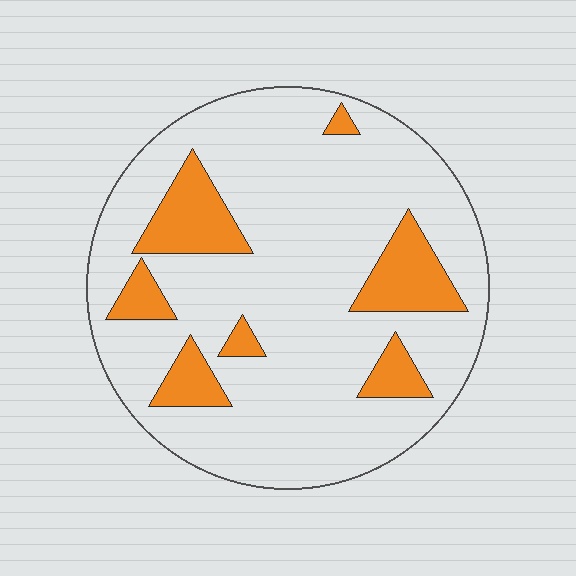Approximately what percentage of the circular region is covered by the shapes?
Approximately 20%.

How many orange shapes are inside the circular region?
7.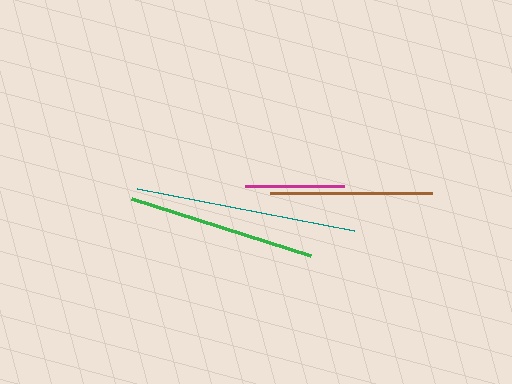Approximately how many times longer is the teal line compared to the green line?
The teal line is approximately 1.2 times the length of the green line.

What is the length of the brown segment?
The brown segment is approximately 162 pixels long.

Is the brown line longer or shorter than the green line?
The green line is longer than the brown line.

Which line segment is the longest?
The teal line is the longest at approximately 222 pixels.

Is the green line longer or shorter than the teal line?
The teal line is longer than the green line.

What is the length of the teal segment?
The teal segment is approximately 222 pixels long.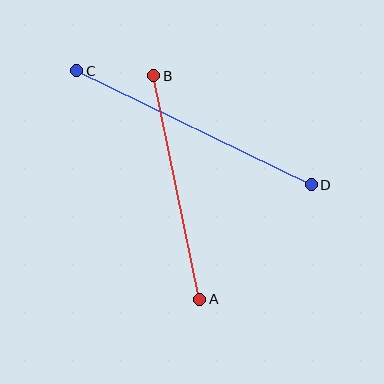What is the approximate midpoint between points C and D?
The midpoint is at approximately (194, 128) pixels.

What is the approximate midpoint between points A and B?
The midpoint is at approximately (177, 187) pixels.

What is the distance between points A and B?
The distance is approximately 228 pixels.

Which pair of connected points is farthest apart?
Points C and D are farthest apart.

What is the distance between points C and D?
The distance is approximately 261 pixels.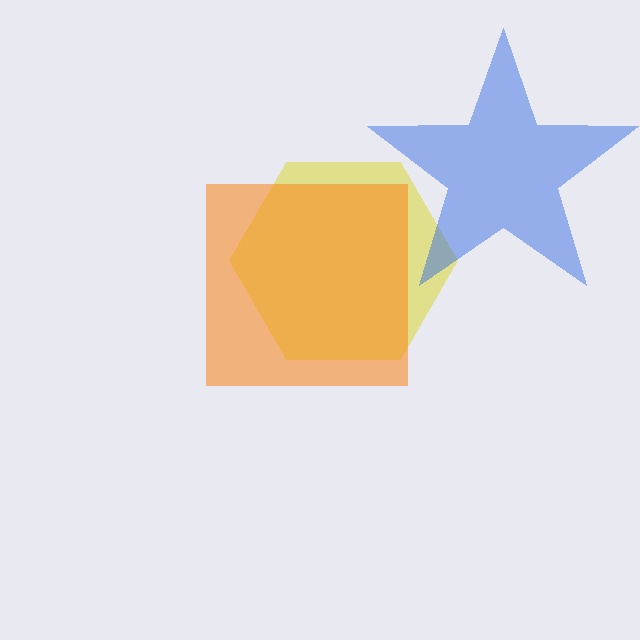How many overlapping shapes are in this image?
There are 3 overlapping shapes in the image.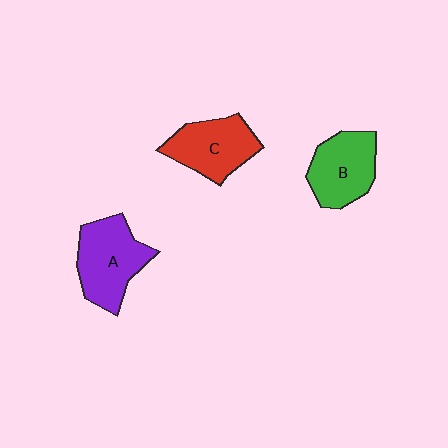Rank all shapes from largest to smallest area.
From largest to smallest: A (purple), C (red), B (green).